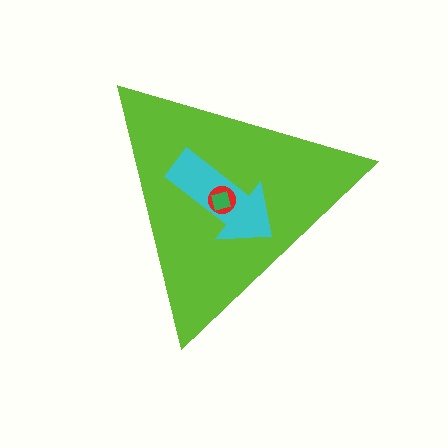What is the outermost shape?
The lime triangle.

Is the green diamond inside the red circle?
Yes.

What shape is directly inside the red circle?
The green diamond.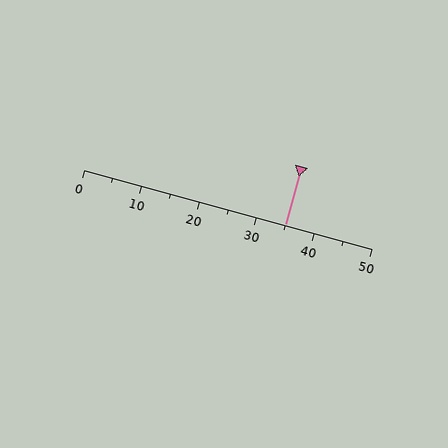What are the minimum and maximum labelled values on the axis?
The axis runs from 0 to 50.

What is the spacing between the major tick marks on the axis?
The major ticks are spaced 10 apart.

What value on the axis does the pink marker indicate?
The marker indicates approximately 35.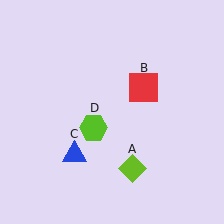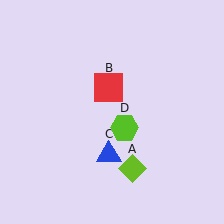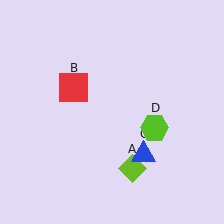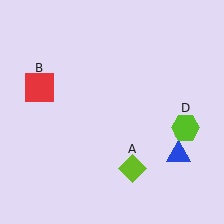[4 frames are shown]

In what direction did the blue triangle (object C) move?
The blue triangle (object C) moved right.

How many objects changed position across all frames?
3 objects changed position: red square (object B), blue triangle (object C), lime hexagon (object D).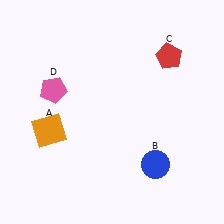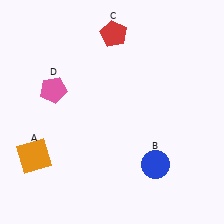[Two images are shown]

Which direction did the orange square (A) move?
The orange square (A) moved down.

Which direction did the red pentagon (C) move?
The red pentagon (C) moved left.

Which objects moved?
The objects that moved are: the orange square (A), the red pentagon (C).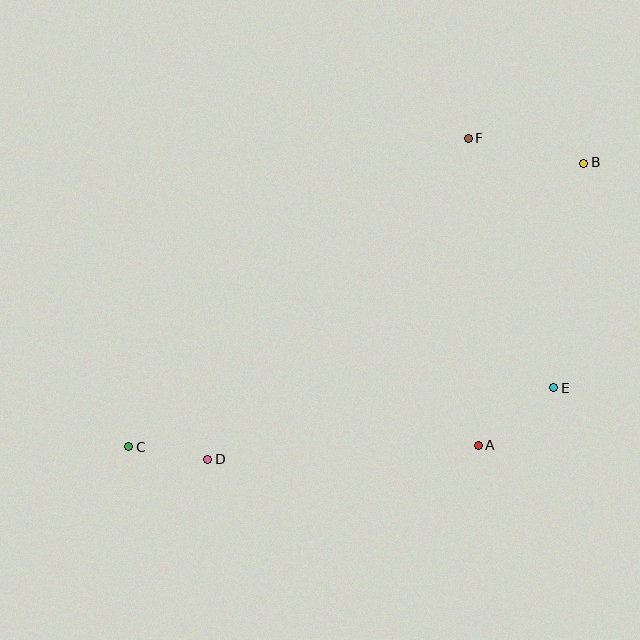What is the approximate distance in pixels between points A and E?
The distance between A and E is approximately 95 pixels.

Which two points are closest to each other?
Points C and D are closest to each other.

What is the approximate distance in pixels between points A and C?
The distance between A and C is approximately 349 pixels.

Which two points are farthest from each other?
Points B and C are farthest from each other.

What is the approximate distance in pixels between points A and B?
The distance between A and B is approximately 302 pixels.